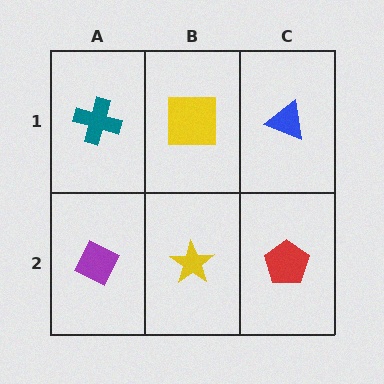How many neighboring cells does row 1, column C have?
2.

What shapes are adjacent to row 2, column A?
A teal cross (row 1, column A), a yellow star (row 2, column B).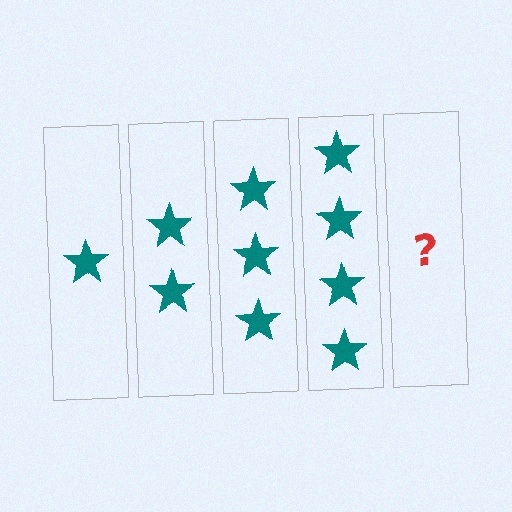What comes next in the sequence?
The next element should be 5 stars.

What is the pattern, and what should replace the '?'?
The pattern is that each step adds one more star. The '?' should be 5 stars.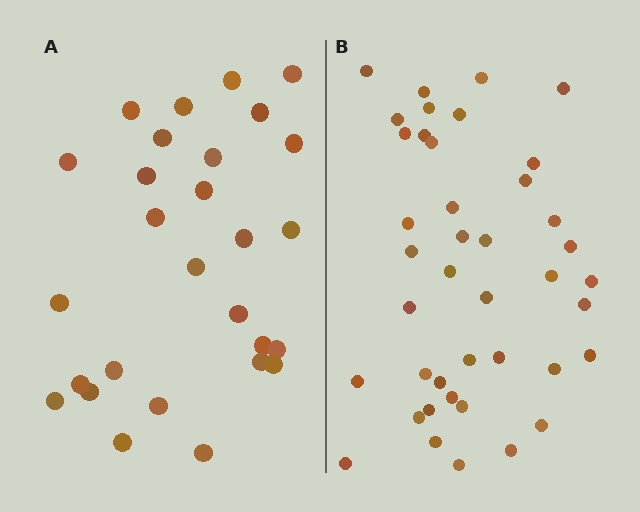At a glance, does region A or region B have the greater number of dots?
Region B (the right region) has more dots.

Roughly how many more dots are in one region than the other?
Region B has approximately 15 more dots than region A.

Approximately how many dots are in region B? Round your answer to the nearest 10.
About 40 dots. (The exact count is 41, which rounds to 40.)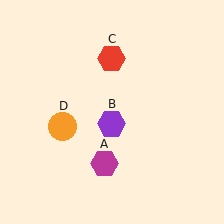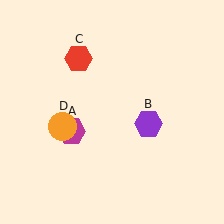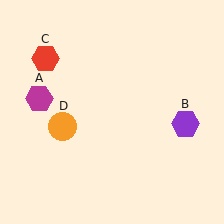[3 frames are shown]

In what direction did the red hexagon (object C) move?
The red hexagon (object C) moved left.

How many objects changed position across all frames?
3 objects changed position: magenta hexagon (object A), purple hexagon (object B), red hexagon (object C).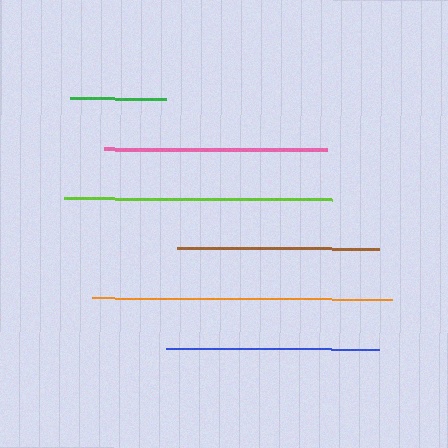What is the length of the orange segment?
The orange segment is approximately 300 pixels long.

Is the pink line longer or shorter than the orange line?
The orange line is longer than the pink line.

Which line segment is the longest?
The orange line is the longest at approximately 300 pixels.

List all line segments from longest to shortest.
From longest to shortest: orange, lime, pink, blue, brown, green.